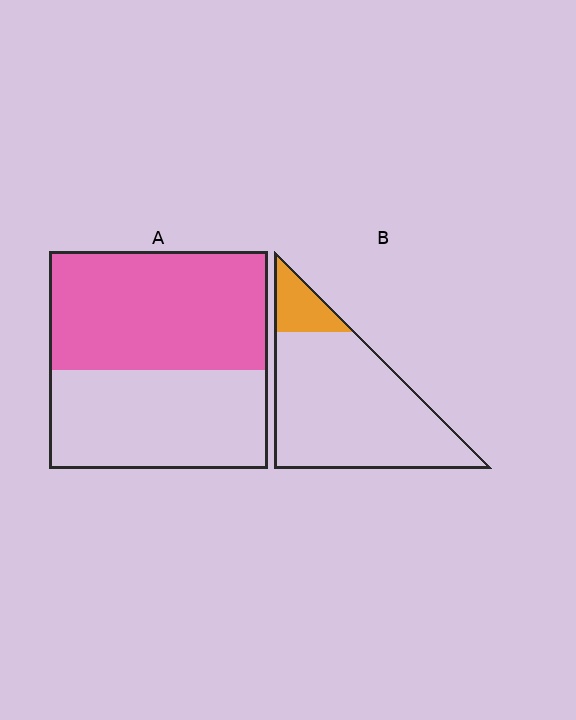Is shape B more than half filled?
No.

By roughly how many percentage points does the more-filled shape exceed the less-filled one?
By roughly 40 percentage points (A over B).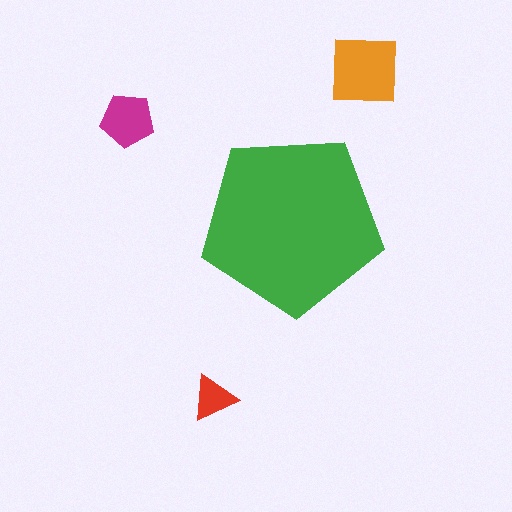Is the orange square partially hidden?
No, the orange square is fully visible.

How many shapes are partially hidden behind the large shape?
0 shapes are partially hidden.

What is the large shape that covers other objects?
A green pentagon.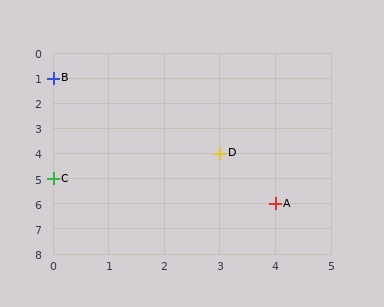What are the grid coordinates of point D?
Point D is at grid coordinates (3, 4).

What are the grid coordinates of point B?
Point B is at grid coordinates (0, 1).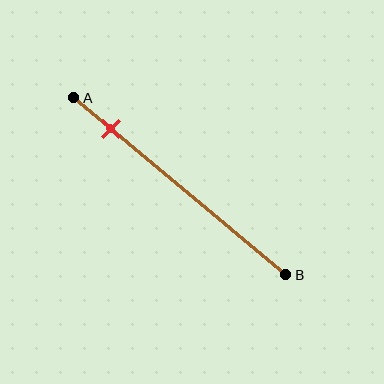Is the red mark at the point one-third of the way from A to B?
No, the mark is at about 20% from A, not at the 33% one-third point.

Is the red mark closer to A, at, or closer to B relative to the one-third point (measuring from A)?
The red mark is closer to point A than the one-third point of segment AB.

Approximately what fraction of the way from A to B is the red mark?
The red mark is approximately 20% of the way from A to B.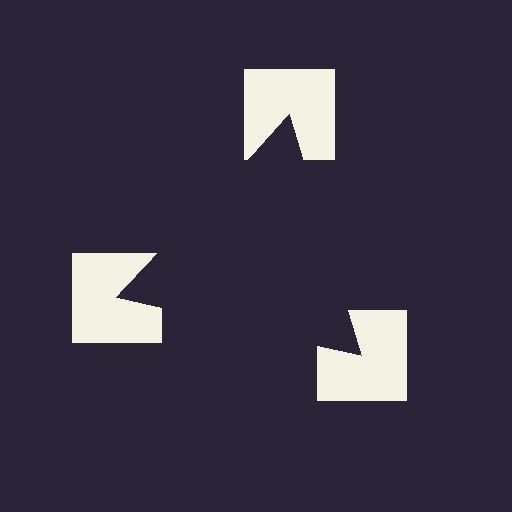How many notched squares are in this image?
There are 3 — one at each vertex of the illusory triangle.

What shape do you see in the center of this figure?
An illusory triangle — its edges are inferred from the aligned wedge cuts in the notched squares, not physically drawn.